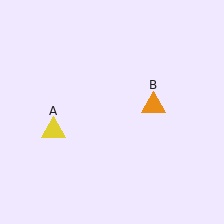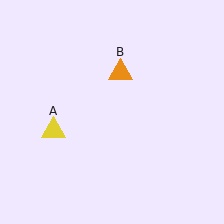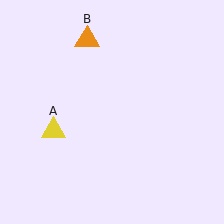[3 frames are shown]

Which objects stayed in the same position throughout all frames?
Yellow triangle (object A) remained stationary.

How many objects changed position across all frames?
1 object changed position: orange triangle (object B).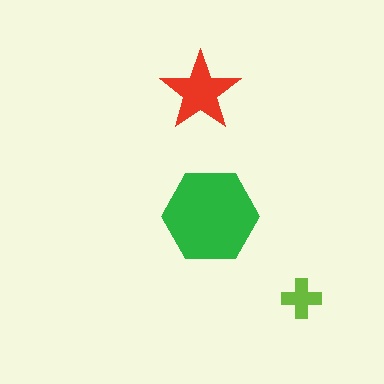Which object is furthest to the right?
The lime cross is rightmost.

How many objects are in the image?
There are 3 objects in the image.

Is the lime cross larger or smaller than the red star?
Smaller.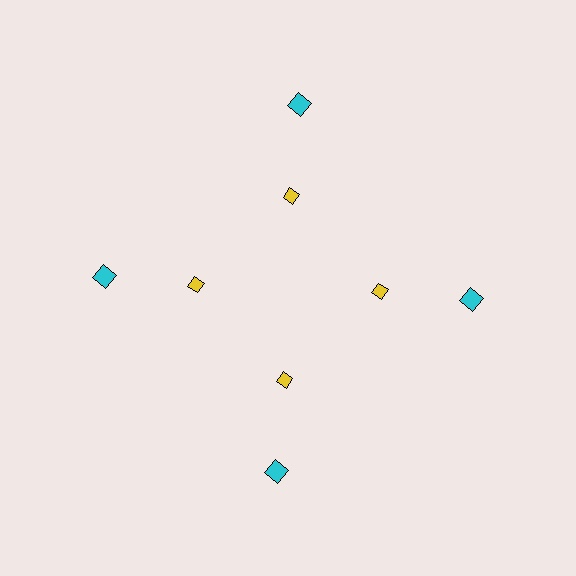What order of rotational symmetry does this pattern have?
This pattern has 4-fold rotational symmetry.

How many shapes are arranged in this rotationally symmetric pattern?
There are 8 shapes, arranged in 4 groups of 2.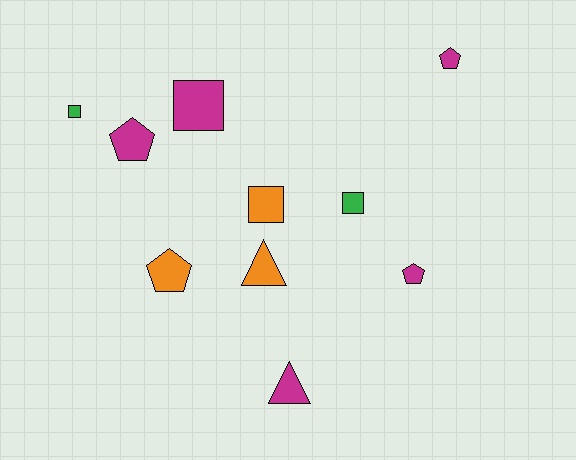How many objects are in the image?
There are 10 objects.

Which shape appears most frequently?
Square, with 4 objects.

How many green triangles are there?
There are no green triangles.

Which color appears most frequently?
Magenta, with 5 objects.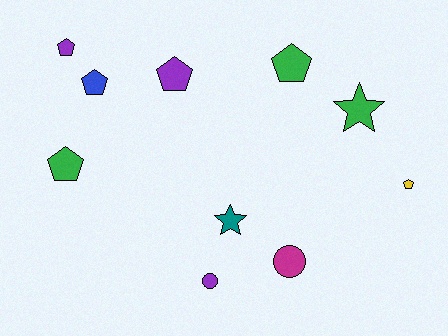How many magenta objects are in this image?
There is 1 magenta object.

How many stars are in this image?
There are 2 stars.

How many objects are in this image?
There are 10 objects.